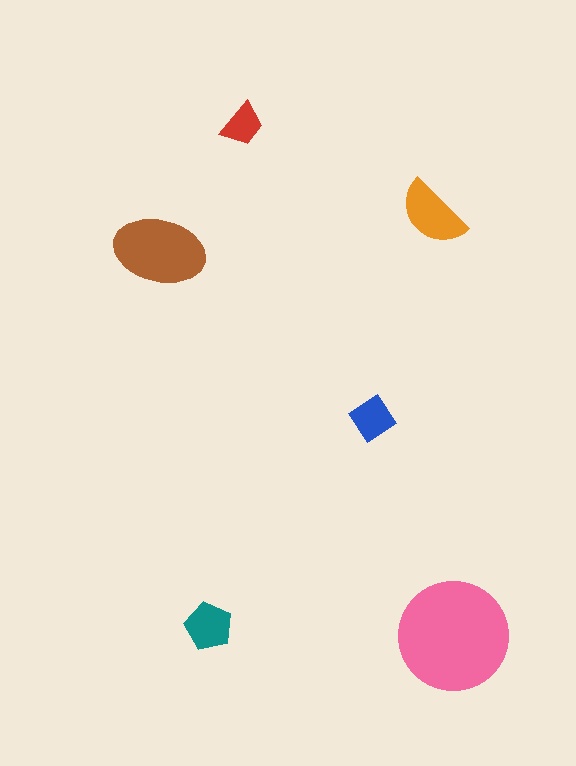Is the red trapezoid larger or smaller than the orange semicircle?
Smaller.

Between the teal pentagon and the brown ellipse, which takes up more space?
The brown ellipse.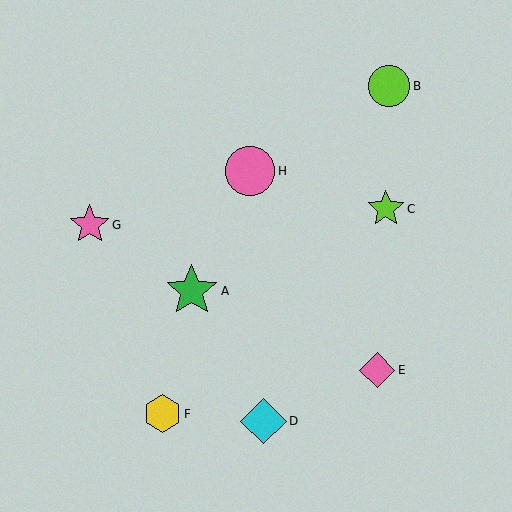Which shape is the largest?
The green star (labeled A) is the largest.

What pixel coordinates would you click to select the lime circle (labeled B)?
Click at (389, 86) to select the lime circle B.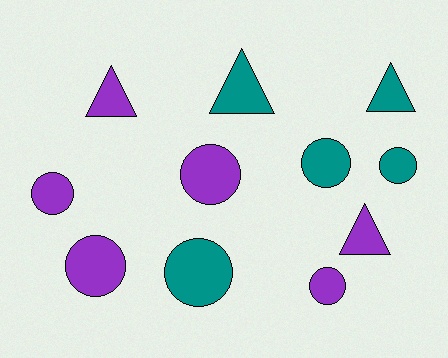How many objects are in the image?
There are 11 objects.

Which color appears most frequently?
Purple, with 6 objects.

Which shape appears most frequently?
Circle, with 7 objects.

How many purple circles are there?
There are 4 purple circles.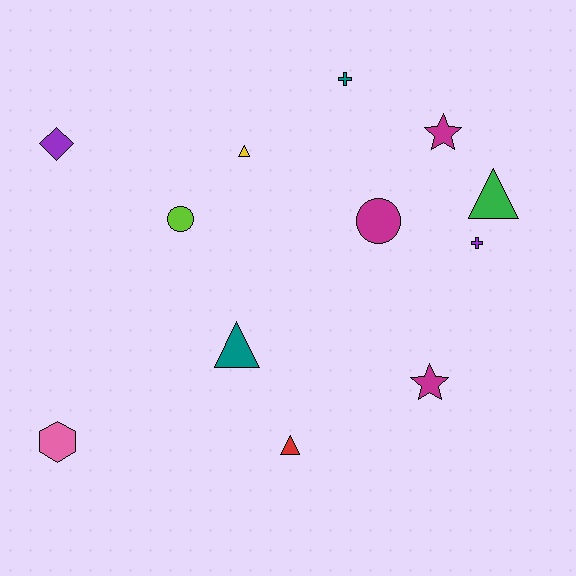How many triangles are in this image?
There are 4 triangles.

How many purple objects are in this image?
There are 2 purple objects.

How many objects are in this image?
There are 12 objects.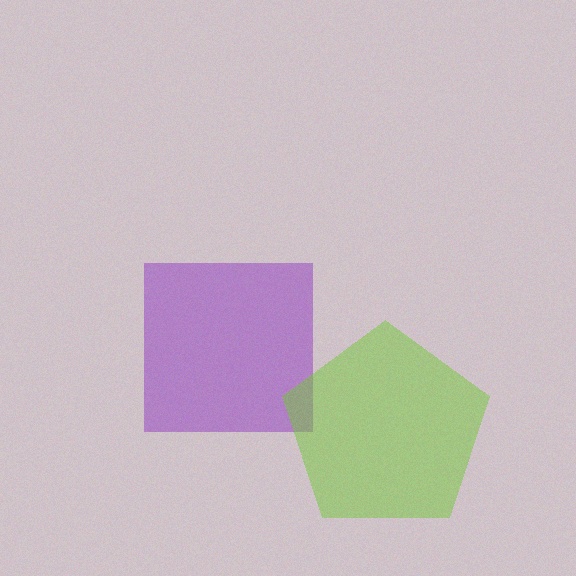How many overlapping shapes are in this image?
There are 2 overlapping shapes in the image.